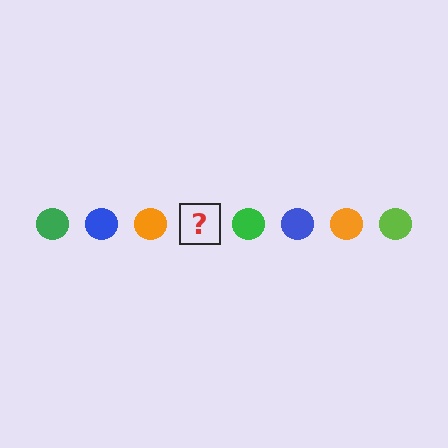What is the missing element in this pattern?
The missing element is a lime circle.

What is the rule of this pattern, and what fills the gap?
The rule is that the pattern cycles through green, blue, orange, lime circles. The gap should be filled with a lime circle.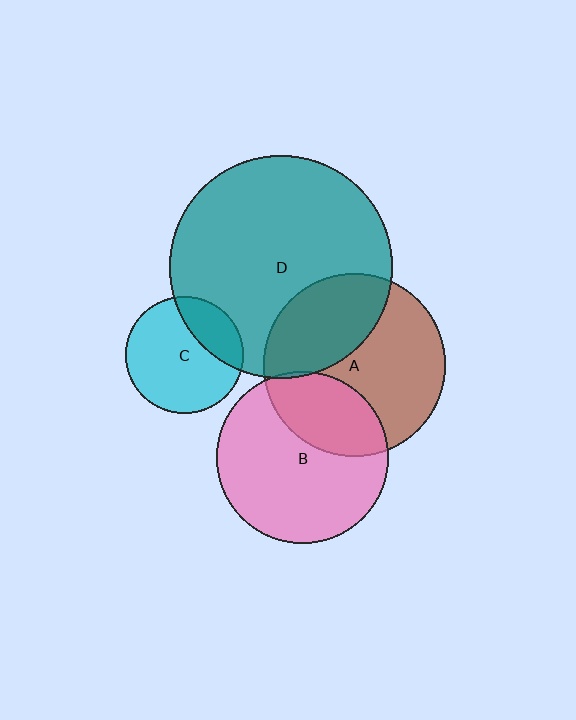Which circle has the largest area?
Circle D (teal).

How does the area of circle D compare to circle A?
Approximately 1.5 times.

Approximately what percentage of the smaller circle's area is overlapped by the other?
Approximately 35%.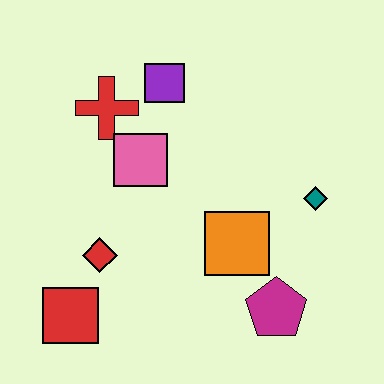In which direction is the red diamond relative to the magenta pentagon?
The red diamond is to the left of the magenta pentagon.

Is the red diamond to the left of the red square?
No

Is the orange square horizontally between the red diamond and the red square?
No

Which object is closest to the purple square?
The red cross is closest to the purple square.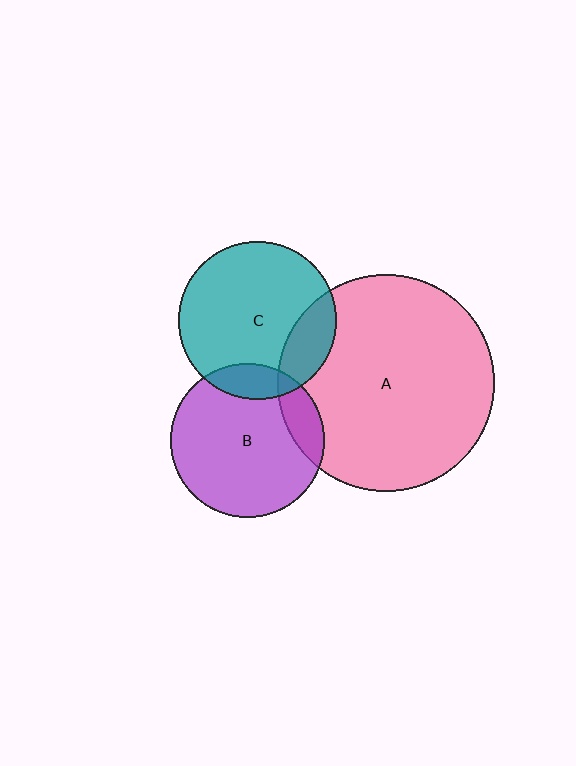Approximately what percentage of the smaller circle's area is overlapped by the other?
Approximately 15%.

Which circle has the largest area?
Circle A (pink).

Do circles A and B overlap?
Yes.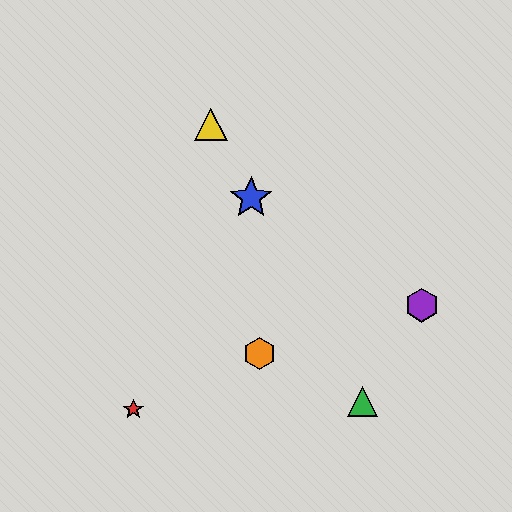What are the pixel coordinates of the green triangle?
The green triangle is at (363, 401).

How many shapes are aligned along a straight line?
3 shapes (the blue star, the green triangle, the yellow triangle) are aligned along a straight line.